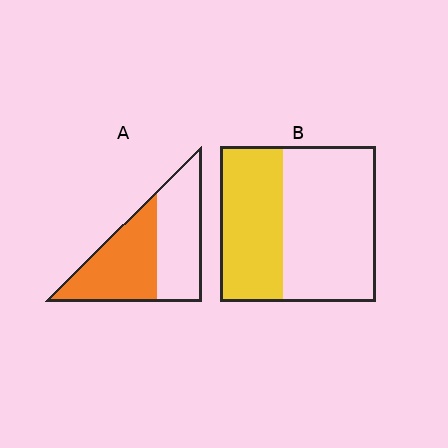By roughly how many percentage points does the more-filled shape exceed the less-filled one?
By roughly 10 percentage points (A over B).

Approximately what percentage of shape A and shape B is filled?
A is approximately 50% and B is approximately 40%.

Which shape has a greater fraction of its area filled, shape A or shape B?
Shape A.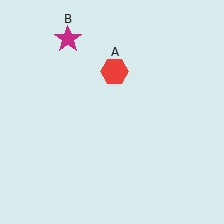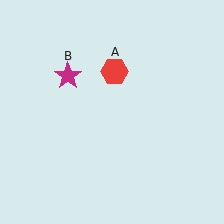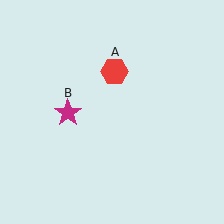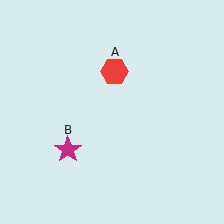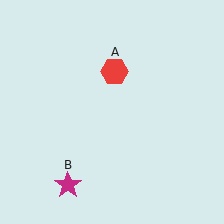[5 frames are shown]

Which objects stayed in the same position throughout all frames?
Red hexagon (object A) remained stationary.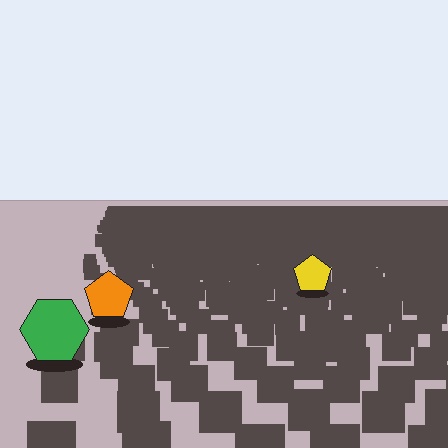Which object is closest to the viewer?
The green hexagon is closest. The texture marks near it are larger and more spread out.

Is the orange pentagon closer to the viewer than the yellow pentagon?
Yes. The orange pentagon is closer — you can tell from the texture gradient: the ground texture is coarser near it.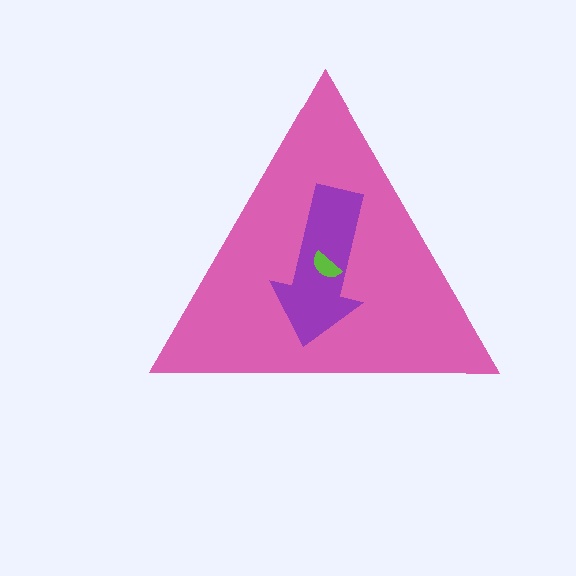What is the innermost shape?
The lime semicircle.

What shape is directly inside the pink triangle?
The purple arrow.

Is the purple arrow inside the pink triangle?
Yes.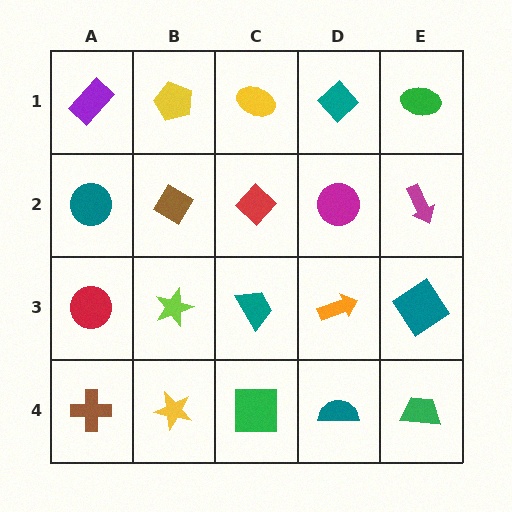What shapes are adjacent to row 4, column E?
A teal diamond (row 3, column E), a teal semicircle (row 4, column D).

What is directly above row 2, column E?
A green ellipse.